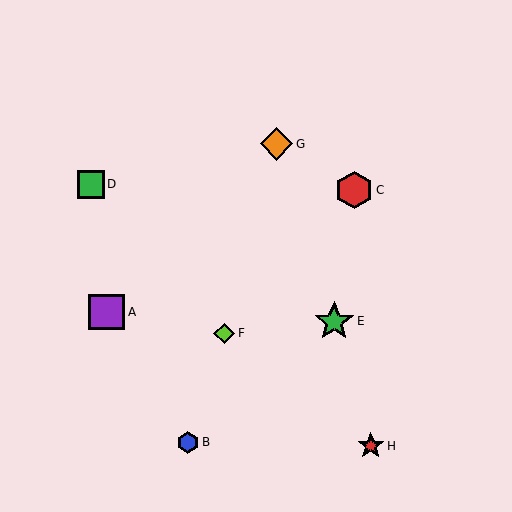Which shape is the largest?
The green star (labeled E) is the largest.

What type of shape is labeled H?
Shape H is a red star.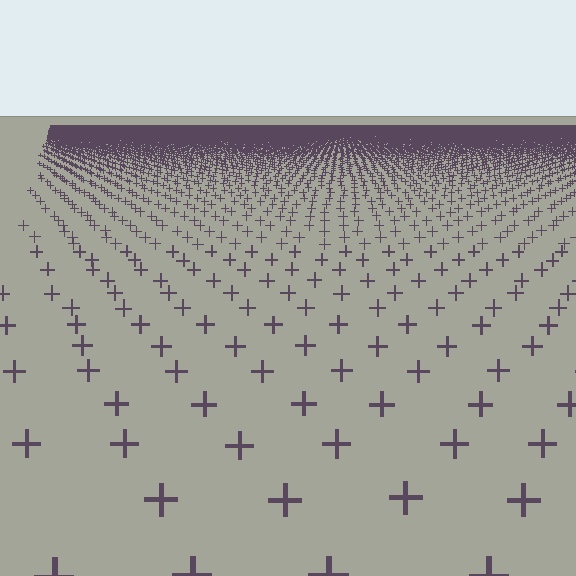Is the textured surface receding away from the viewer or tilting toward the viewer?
The surface is receding away from the viewer. Texture elements get smaller and denser toward the top.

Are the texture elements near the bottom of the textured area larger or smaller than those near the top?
Larger. Near the bottom, elements are closer to the viewer and appear at a bigger on-screen size.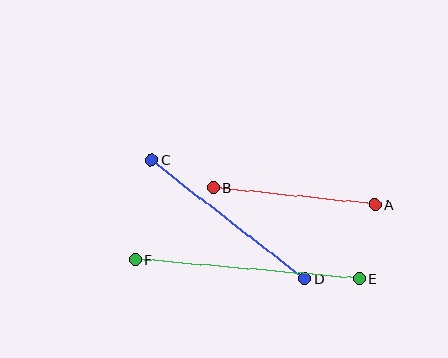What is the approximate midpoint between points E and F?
The midpoint is at approximately (247, 269) pixels.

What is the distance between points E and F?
The distance is approximately 225 pixels.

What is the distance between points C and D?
The distance is approximately 194 pixels.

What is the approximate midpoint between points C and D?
The midpoint is at approximately (228, 220) pixels.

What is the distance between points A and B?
The distance is approximately 162 pixels.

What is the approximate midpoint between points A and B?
The midpoint is at approximately (294, 196) pixels.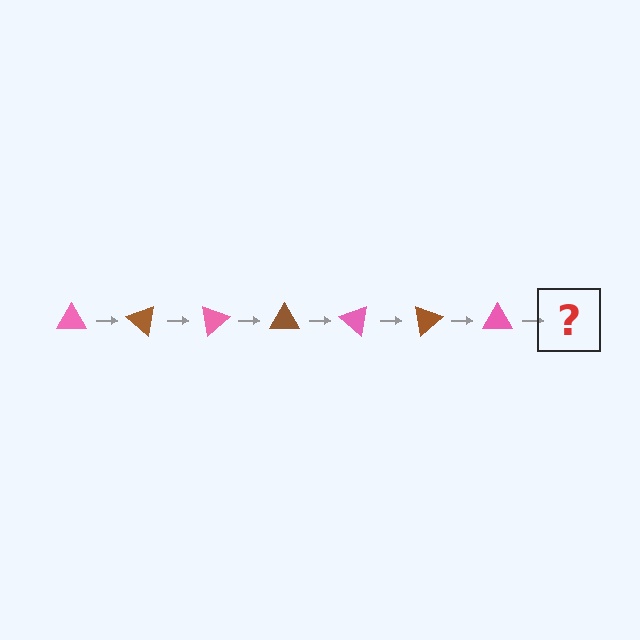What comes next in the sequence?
The next element should be a brown triangle, rotated 280 degrees from the start.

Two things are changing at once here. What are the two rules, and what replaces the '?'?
The two rules are that it rotates 40 degrees each step and the color cycles through pink and brown. The '?' should be a brown triangle, rotated 280 degrees from the start.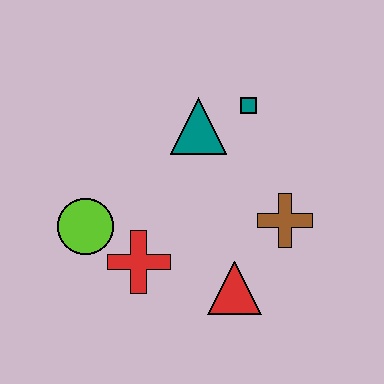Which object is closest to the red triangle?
The brown cross is closest to the red triangle.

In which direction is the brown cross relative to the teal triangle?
The brown cross is below the teal triangle.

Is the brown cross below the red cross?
No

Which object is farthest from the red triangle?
The teal square is farthest from the red triangle.